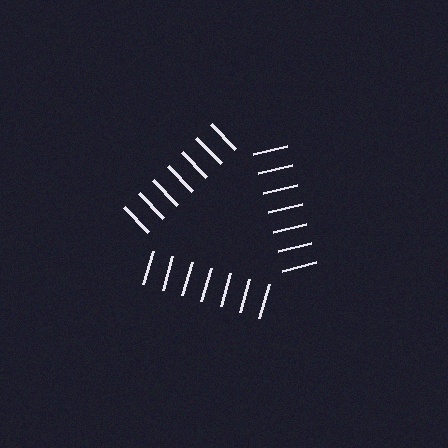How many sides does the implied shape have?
3 sides — the line-ends trace a triangle.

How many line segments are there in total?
21 — 7 along each of the 3 edges.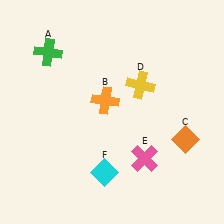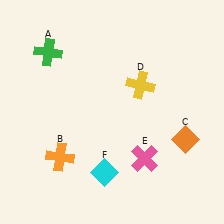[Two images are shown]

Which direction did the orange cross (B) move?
The orange cross (B) moved down.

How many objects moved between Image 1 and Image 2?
1 object moved between the two images.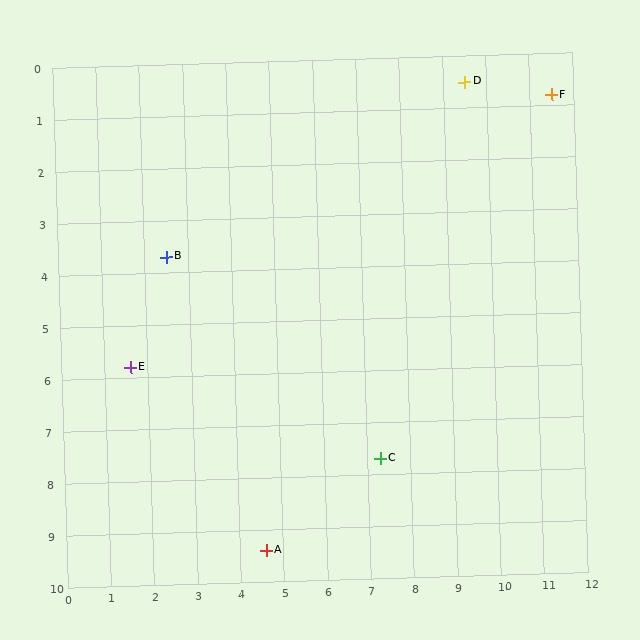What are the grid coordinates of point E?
Point E is at approximately (1.6, 5.8).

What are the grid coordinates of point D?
Point D is at approximately (9.5, 0.5).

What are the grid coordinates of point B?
Point B is at approximately (2.5, 3.7).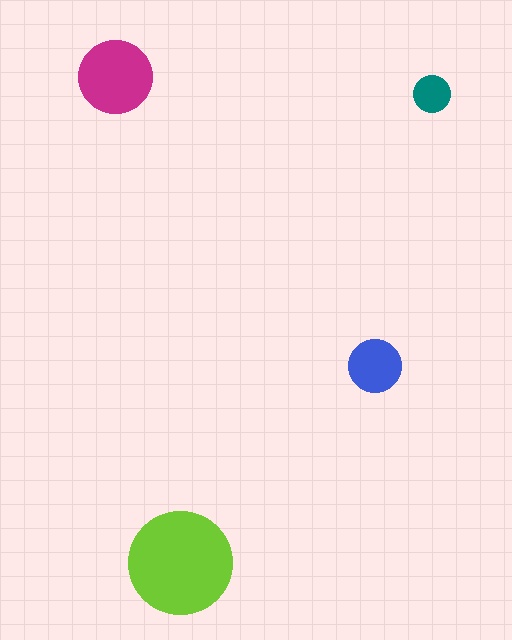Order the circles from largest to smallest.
the lime one, the magenta one, the blue one, the teal one.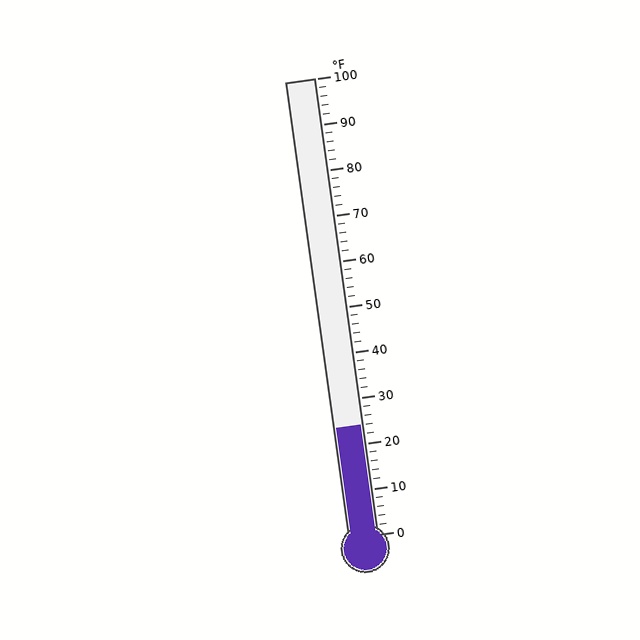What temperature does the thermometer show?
The thermometer shows approximately 24°F.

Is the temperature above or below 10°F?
The temperature is above 10°F.